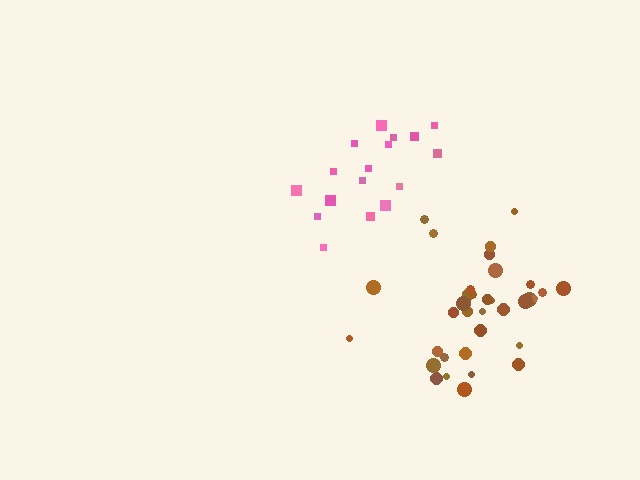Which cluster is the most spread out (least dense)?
Pink.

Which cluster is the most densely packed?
Brown.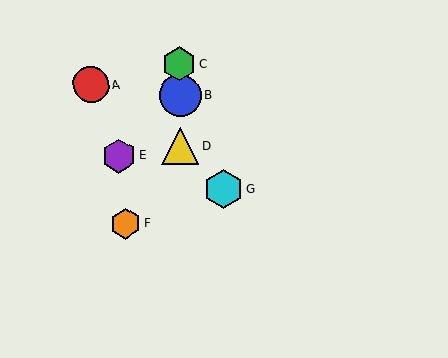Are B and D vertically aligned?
Yes, both are at x≈180.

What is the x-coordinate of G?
Object G is at x≈224.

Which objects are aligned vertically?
Objects B, C, D are aligned vertically.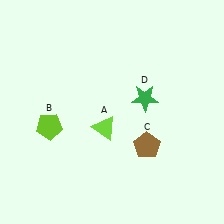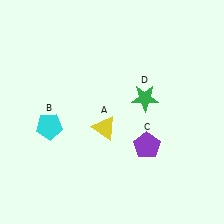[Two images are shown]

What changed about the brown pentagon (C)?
In Image 1, C is brown. In Image 2, it changed to purple.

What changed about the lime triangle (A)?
In Image 1, A is lime. In Image 2, it changed to yellow.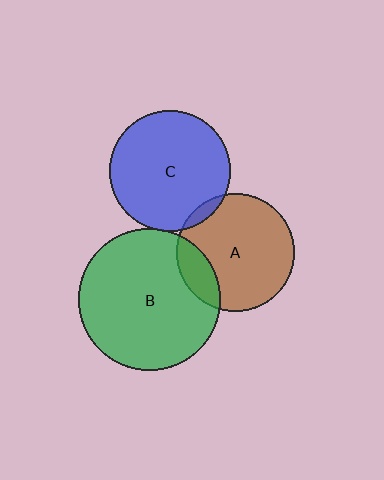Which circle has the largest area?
Circle B (green).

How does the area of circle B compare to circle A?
Approximately 1.4 times.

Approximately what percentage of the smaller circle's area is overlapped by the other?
Approximately 5%.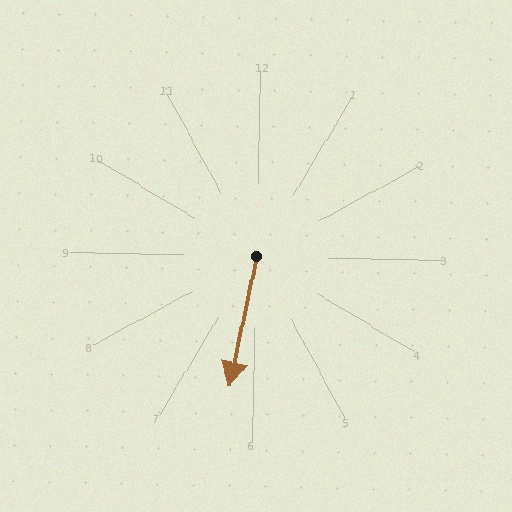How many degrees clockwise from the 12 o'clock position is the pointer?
Approximately 191 degrees.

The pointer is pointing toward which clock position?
Roughly 6 o'clock.